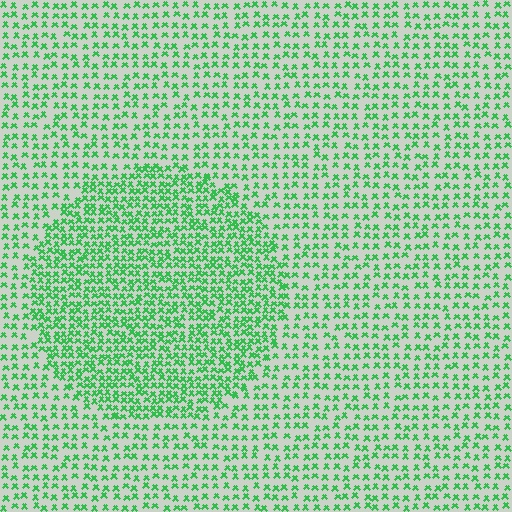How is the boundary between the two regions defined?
The boundary is defined by a change in element density (approximately 1.8x ratio). All elements are the same color, size, and shape.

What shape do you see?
I see a circle.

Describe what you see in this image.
The image contains small green elements arranged at two different densities. A circle-shaped region is visible where the elements are more densely packed than the surrounding area.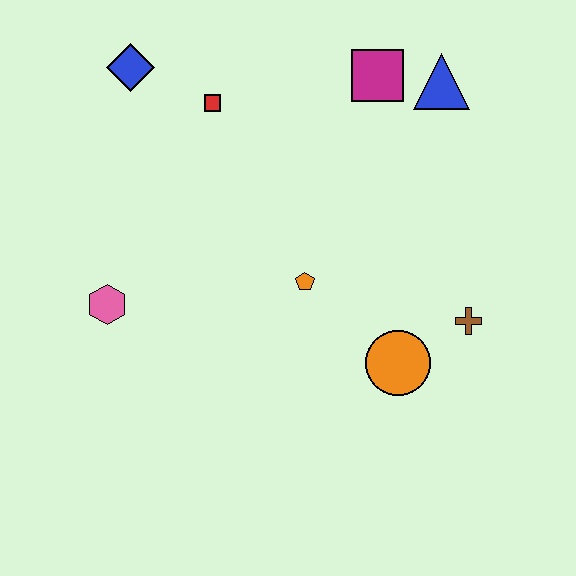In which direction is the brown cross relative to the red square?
The brown cross is to the right of the red square.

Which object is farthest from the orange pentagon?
The blue diamond is farthest from the orange pentagon.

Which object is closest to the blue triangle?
The magenta square is closest to the blue triangle.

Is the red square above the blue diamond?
No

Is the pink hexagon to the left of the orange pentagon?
Yes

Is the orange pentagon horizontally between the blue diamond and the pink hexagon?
No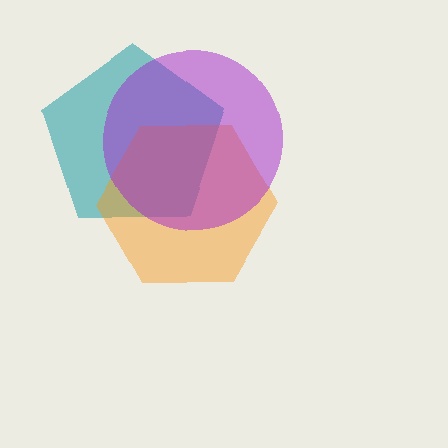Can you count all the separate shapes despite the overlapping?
Yes, there are 3 separate shapes.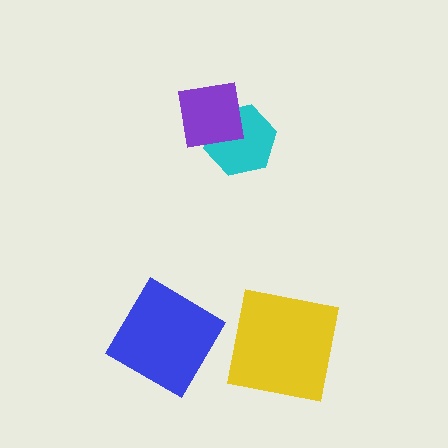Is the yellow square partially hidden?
No, no other shape covers it.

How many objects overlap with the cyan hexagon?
1 object overlaps with the cyan hexagon.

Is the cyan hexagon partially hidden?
Yes, it is partially covered by another shape.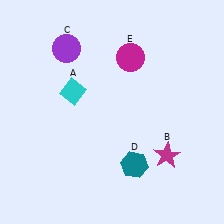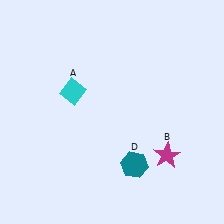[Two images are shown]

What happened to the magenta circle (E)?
The magenta circle (E) was removed in Image 2. It was in the top-right area of Image 1.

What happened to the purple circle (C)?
The purple circle (C) was removed in Image 2. It was in the top-left area of Image 1.